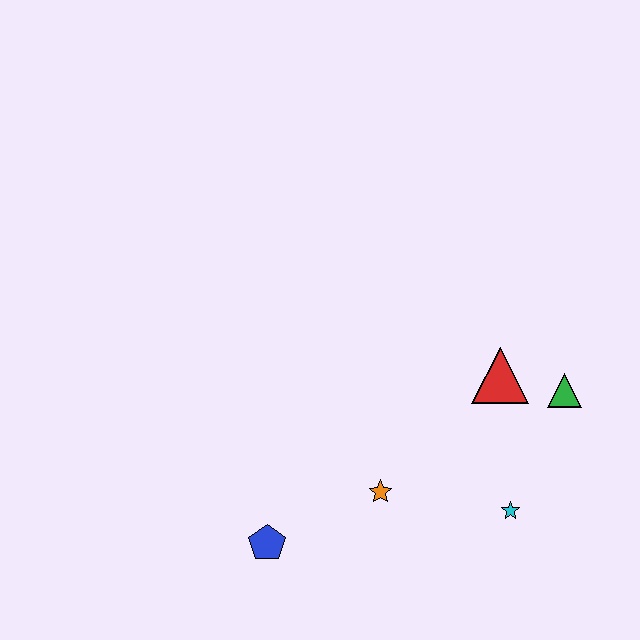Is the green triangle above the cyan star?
Yes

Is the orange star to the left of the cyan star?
Yes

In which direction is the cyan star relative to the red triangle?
The cyan star is below the red triangle.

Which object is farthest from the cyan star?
The blue pentagon is farthest from the cyan star.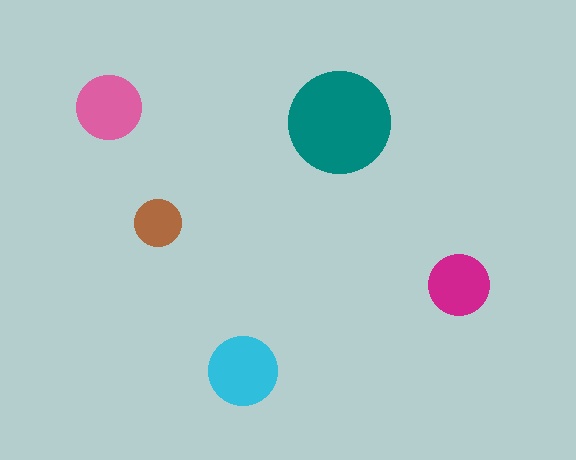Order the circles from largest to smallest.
the teal one, the cyan one, the pink one, the magenta one, the brown one.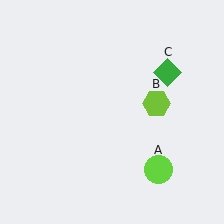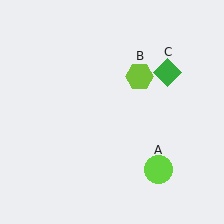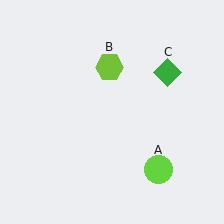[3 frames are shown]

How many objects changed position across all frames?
1 object changed position: lime hexagon (object B).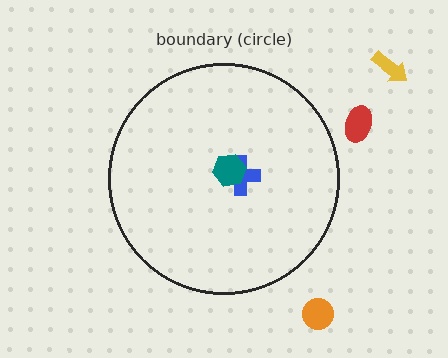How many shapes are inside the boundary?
2 inside, 3 outside.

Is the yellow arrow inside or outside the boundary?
Outside.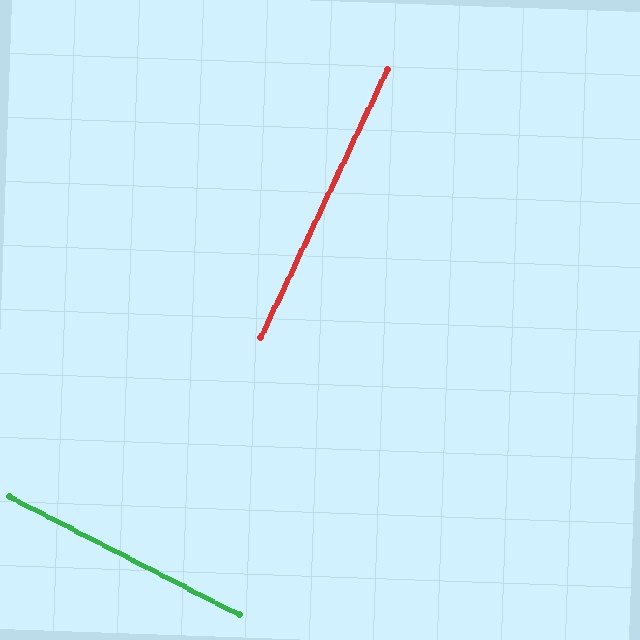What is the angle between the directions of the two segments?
Approximately 88 degrees.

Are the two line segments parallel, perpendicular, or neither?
Perpendicular — they meet at approximately 88°.